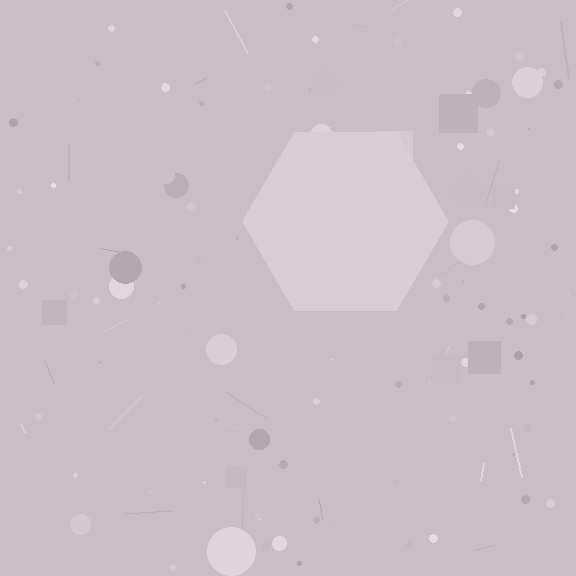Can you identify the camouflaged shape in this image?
The camouflaged shape is a hexagon.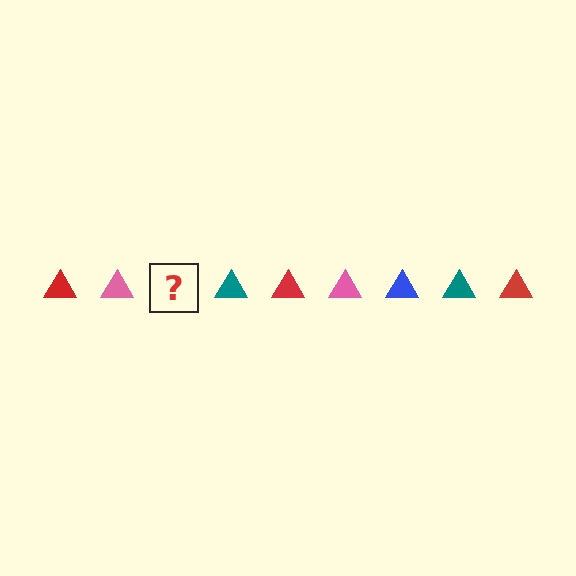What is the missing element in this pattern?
The missing element is a blue triangle.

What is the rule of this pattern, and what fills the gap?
The rule is that the pattern cycles through red, pink, blue, teal triangles. The gap should be filled with a blue triangle.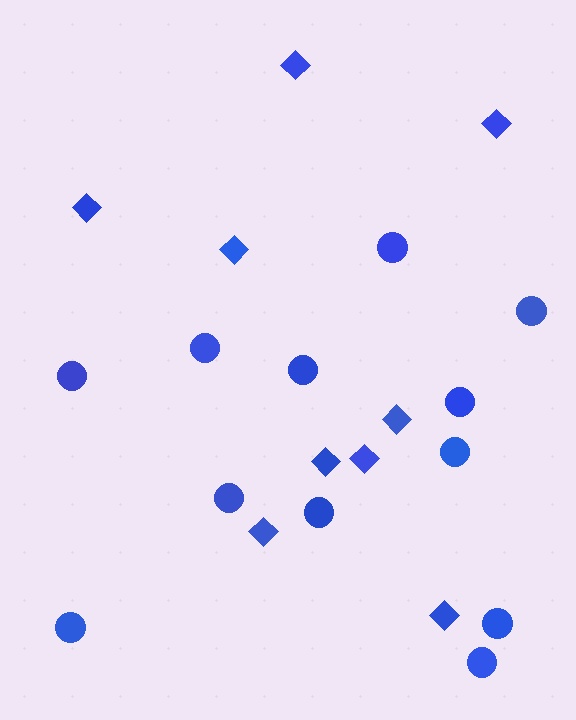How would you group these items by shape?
There are 2 groups: one group of diamonds (9) and one group of circles (12).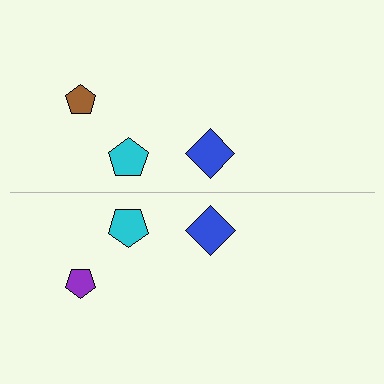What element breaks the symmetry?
The purple pentagon on the bottom side breaks the symmetry — its mirror counterpart is brown.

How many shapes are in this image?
There are 6 shapes in this image.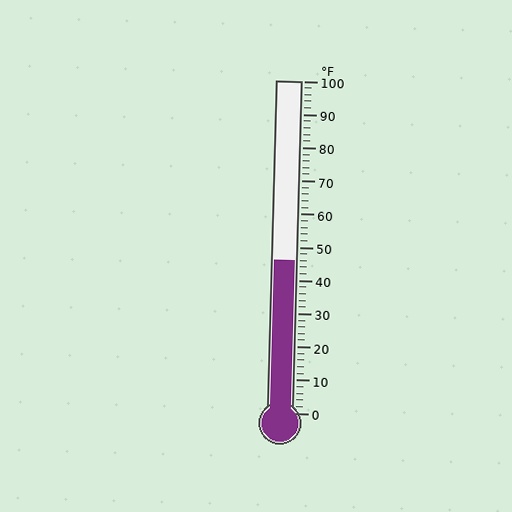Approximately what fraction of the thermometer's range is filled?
The thermometer is filled to approximately 45% of its range.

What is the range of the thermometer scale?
The thermometer scale ranges from 0°F to 100°F.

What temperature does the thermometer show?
The thermometer shows approximately 46°F.